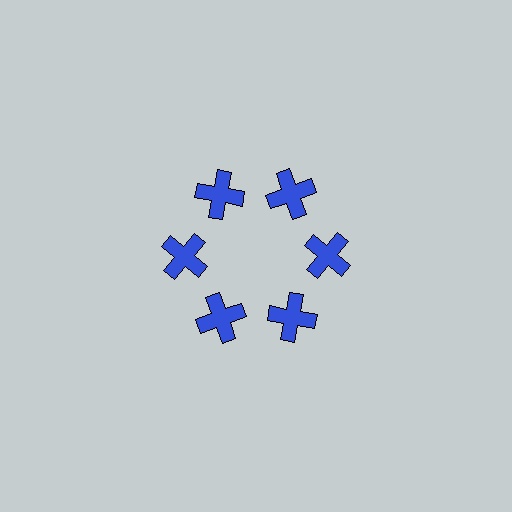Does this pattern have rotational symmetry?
Yes, this pattern has 6-fold rotational symmetry. It looks the same after rotating 60 degrees around the center.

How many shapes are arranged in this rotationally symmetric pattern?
There are 6 shapes, arranged in 6 groups of 1.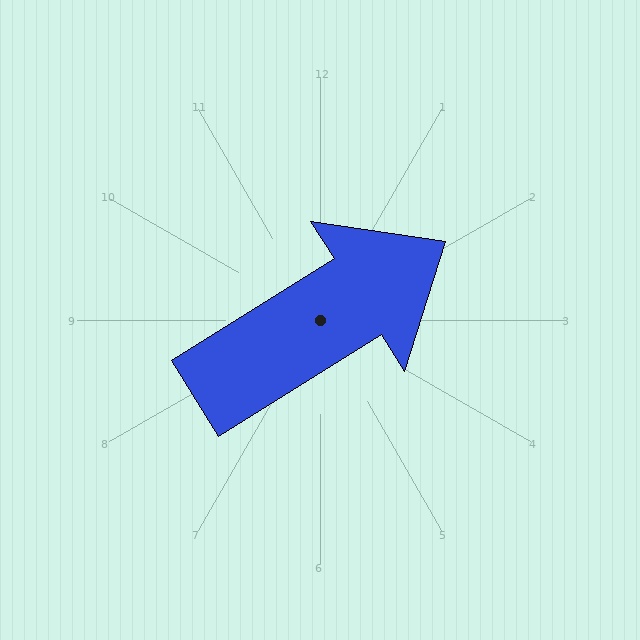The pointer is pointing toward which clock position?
Roughly 2 o'clock.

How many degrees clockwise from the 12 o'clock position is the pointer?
Approximately 58 degrees.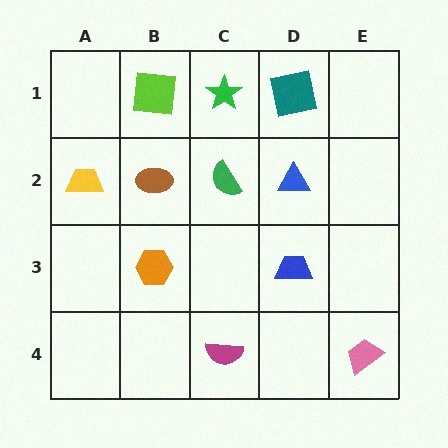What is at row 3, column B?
An orange hexagon.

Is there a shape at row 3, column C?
No, that cell is empty.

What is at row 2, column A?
A yellow trapezoid.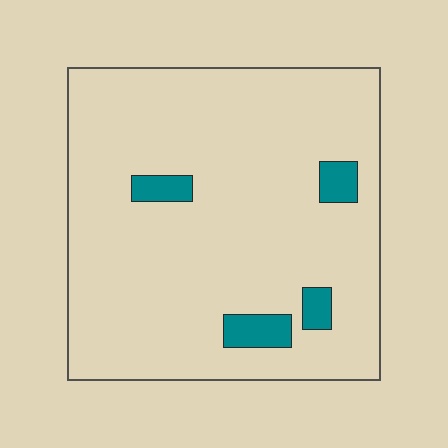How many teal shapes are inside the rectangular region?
4.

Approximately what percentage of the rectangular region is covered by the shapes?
Approximately 5%.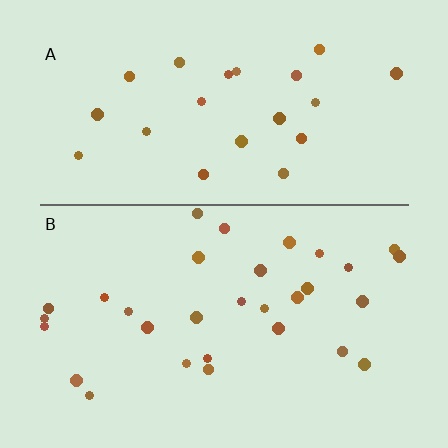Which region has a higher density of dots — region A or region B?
B (the bottom).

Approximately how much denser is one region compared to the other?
Approximately 1.4× — region B over region A.